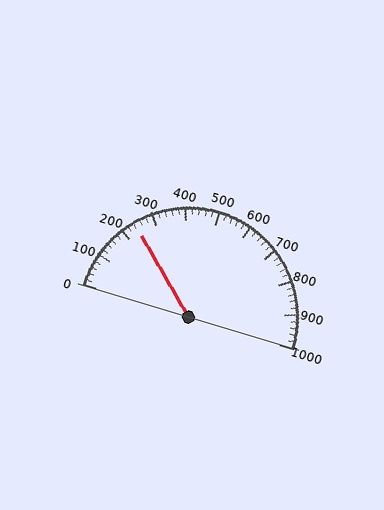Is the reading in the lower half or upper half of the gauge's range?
The reading is in the lower half of the range (0 to 1000).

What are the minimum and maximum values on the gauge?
The gauge ranges from 0 to 1000.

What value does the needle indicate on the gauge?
The needle indicates approximately 240.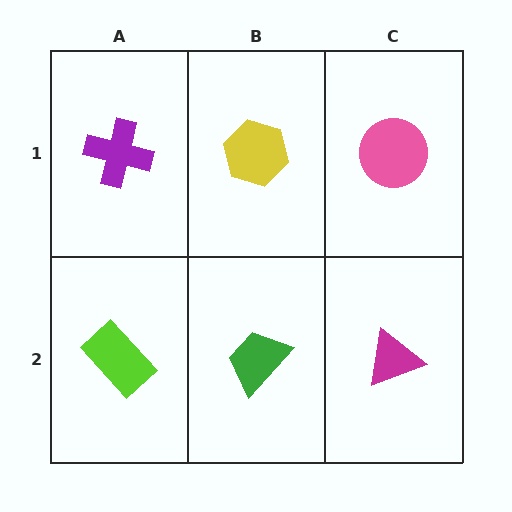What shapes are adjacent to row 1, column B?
A green trapezoid (row 2, column B), a purple cross (row 1, column A), a pink circle (row 1, column C).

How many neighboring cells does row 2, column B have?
3.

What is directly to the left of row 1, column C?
A yellow hexagon.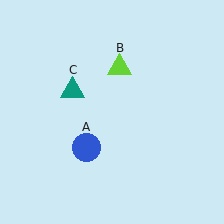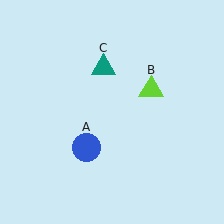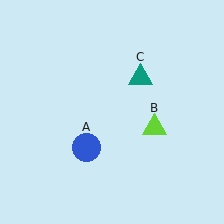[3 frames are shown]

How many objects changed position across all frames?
2 objects changed position: lime triangle (object B), teal triangle (object C).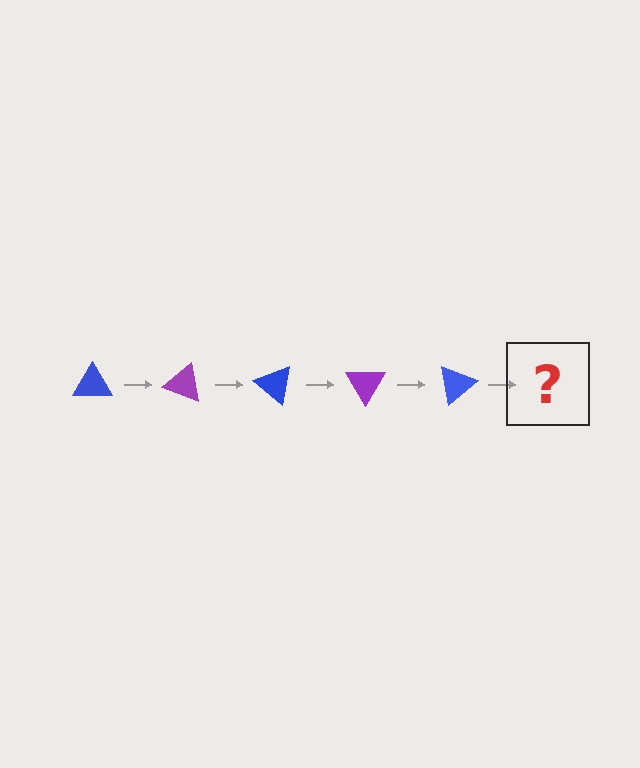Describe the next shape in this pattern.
It should be a purple triangle, rotated 100 degrees from the start.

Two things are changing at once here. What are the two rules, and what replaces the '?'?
The two rules are that it rotates 20 degrees each step and the color cycles through blue and purple. The '?' should be a purple triangle, rotated 100 degrees from the start.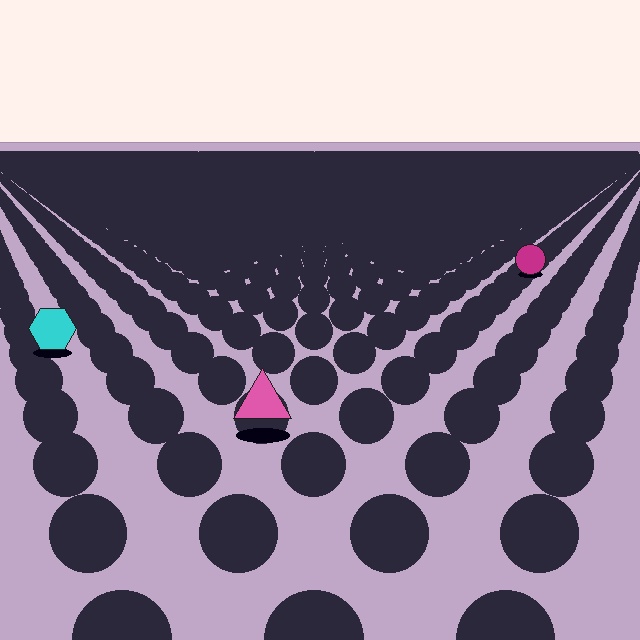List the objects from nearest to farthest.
From nearest to farthest: the pink triangle, the cyan hexagon, the magenta circle.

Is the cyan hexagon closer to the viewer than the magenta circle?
Yes. The cyan hexagon is closer — you can tell from the texture gradient: the ground texture is coarser near it.